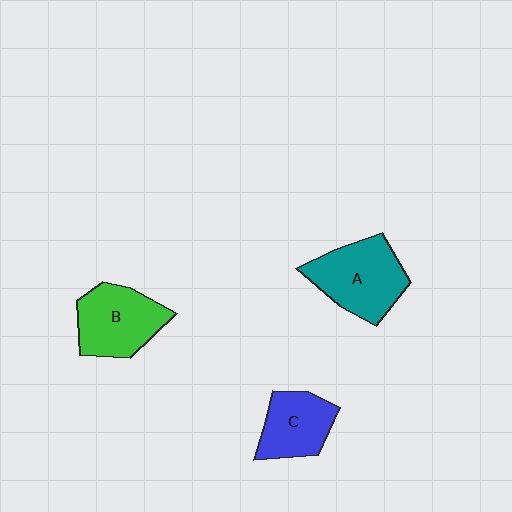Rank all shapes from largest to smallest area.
From largest to smallest: A (teal), B (green), C (blue).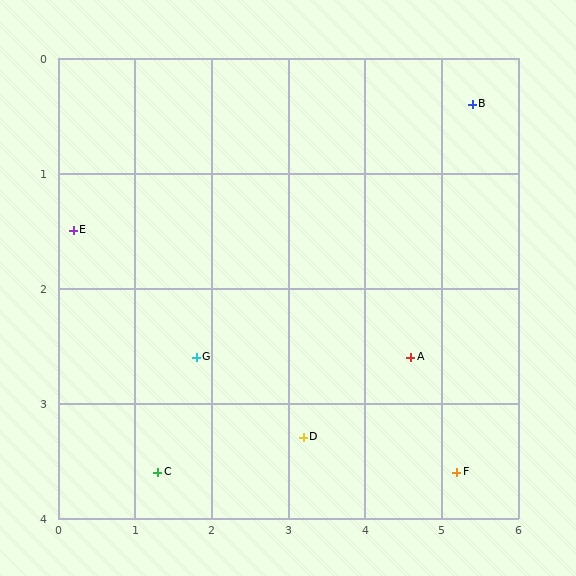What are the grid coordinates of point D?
Point D is at approximately (3.2, 3.3).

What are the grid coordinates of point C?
Point C is at approximately (1.3, 3.6).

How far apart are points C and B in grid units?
Points C and B are about 5.2 grid units apart.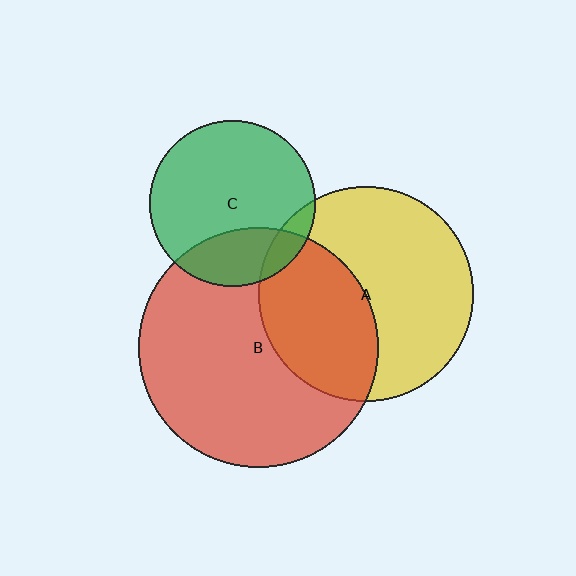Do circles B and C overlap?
Yes.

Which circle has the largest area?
Circle B (red).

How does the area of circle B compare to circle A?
Approximately 1.2 times.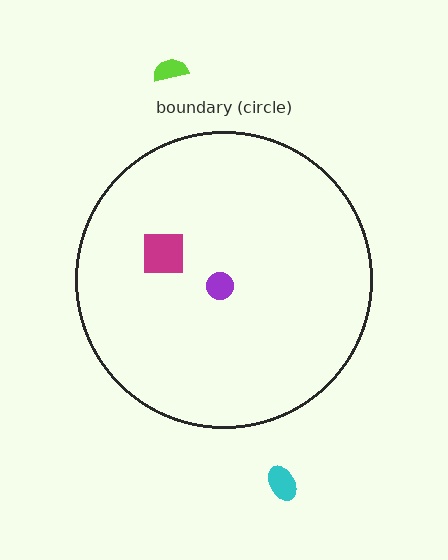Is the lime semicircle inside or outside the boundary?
Outside.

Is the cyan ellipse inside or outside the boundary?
Outside.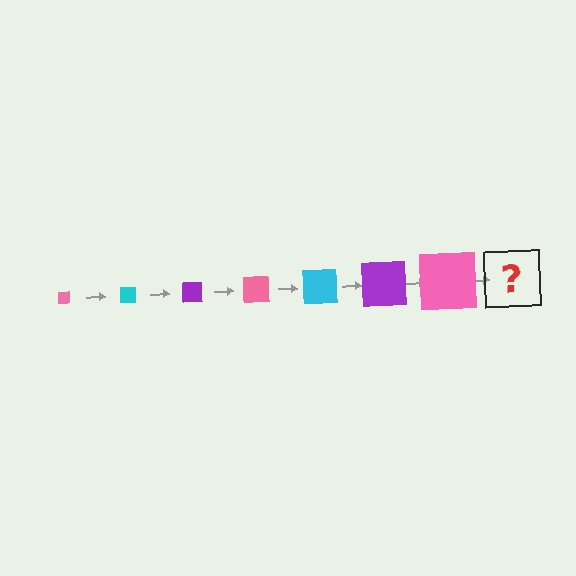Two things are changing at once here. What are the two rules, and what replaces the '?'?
The two rules are that the square grows larger each step and the color cycles through pink, cyan, and purple. The '?' should be a cyan square, larger than the previous one.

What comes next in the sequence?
The next element should be a cyan square, larger than the previous one.